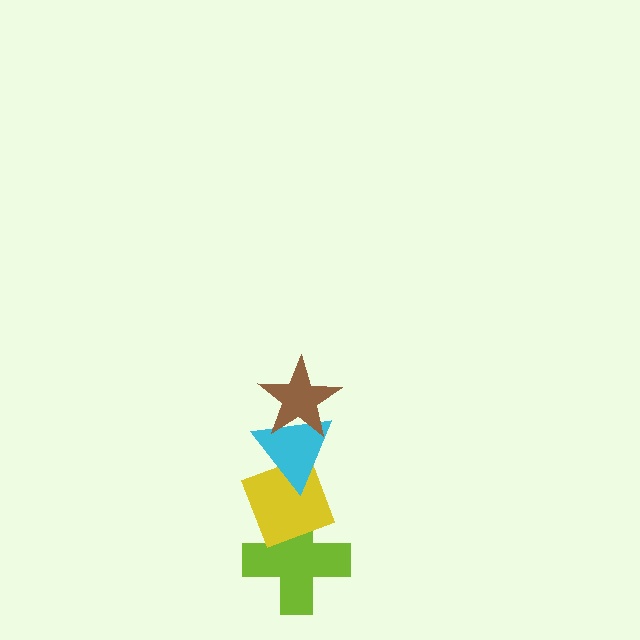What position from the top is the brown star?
The brown star is 1st from the top.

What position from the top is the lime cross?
The lime cross is 4th from the top.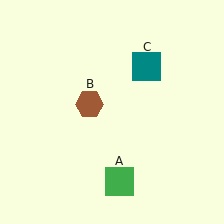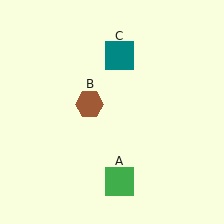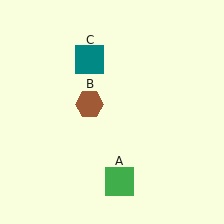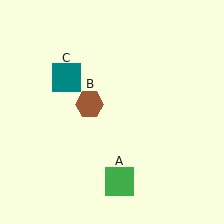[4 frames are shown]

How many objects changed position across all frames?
1 object changed position: teal square (object C).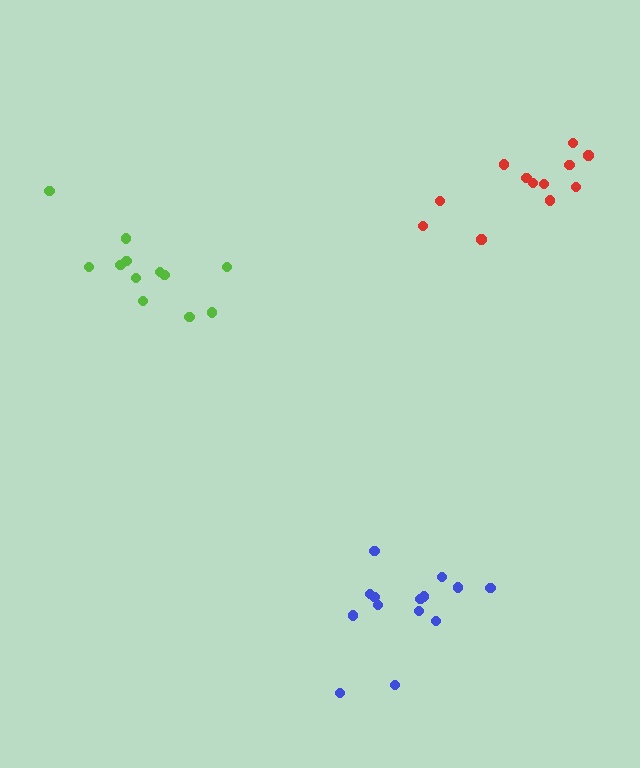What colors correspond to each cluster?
The clusters are colored: blue, red, lime.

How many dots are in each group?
Group 1: 14 dots, Group 2: 12 dots, Group 3: 12 dots (38 total).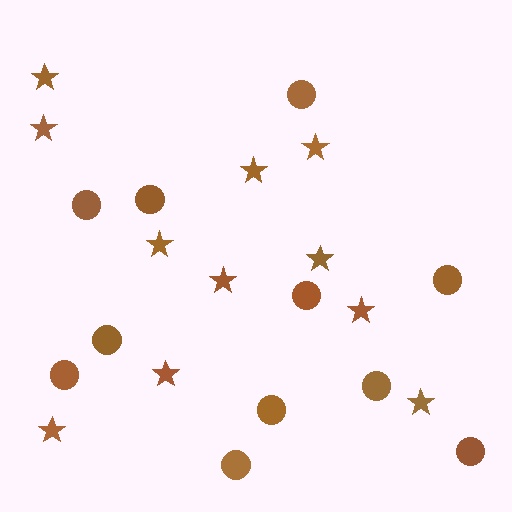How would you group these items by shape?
There are 2 groups: one group of stars (11) and one group of circles (11).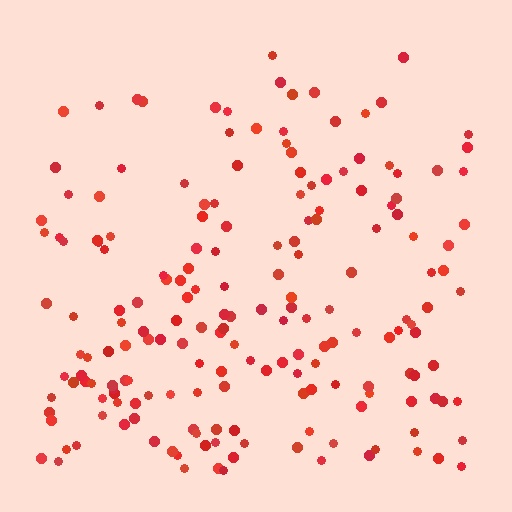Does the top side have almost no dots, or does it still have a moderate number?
Still a moderate number, just noticeably fewer than the bottom.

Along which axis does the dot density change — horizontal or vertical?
Vertical.